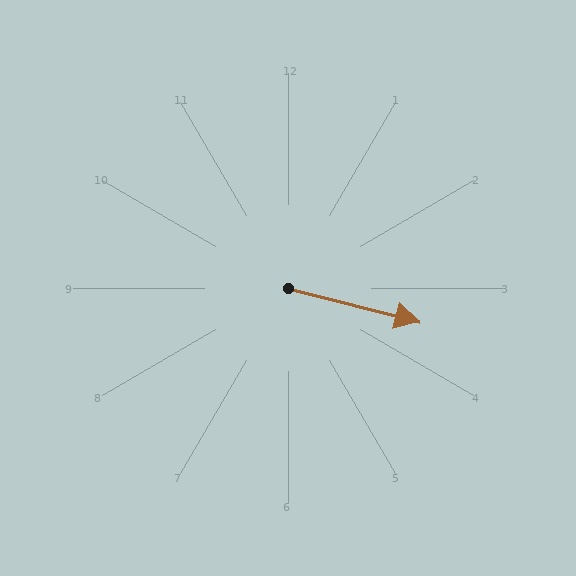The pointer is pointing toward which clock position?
Roughly 3 o'clock.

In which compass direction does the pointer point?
East.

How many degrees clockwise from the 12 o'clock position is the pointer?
Approximately 104 degrees.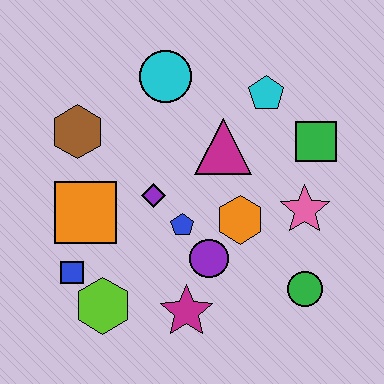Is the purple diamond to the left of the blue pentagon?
Yes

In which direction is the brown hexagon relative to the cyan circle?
The brown hexagon is to the left of the cyan circle.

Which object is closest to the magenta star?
The purple circle is closest to the magenta star.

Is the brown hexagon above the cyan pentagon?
No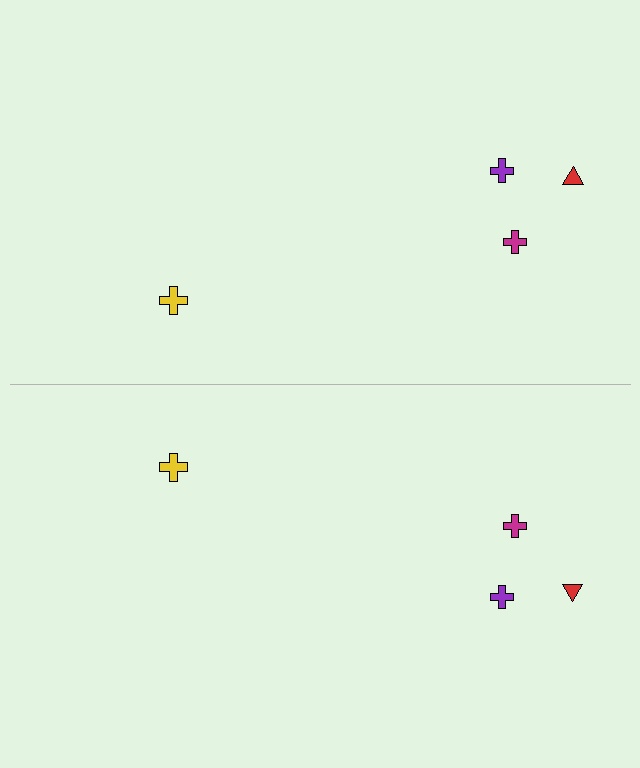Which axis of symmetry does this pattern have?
The pattern has a horizontal axis of symmetry running through the center of the image.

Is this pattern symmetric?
Yes, this pattern has bilateral (reflection) symmetry.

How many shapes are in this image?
There are 8 shapes in this image.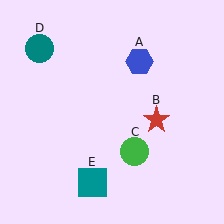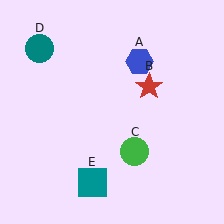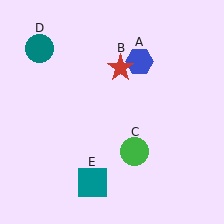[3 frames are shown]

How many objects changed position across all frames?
1 object changed position: red star (object B).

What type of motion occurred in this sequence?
The red star (object B) rotated counterclockwise around the center of the scene.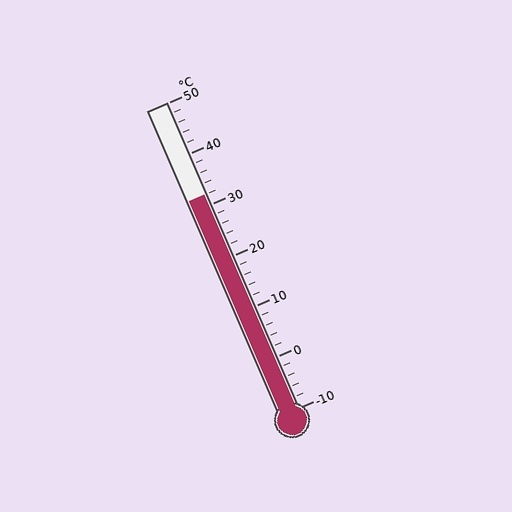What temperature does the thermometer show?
The thermometer shows approximately 32°C.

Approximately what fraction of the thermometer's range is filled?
The thermometer is filled to approximately 70% of its range.